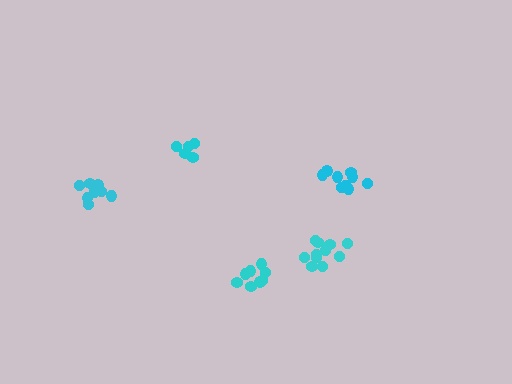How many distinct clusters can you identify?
There are 5 distinct clusters.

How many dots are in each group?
Group 1: 9 dots, Group 2: 8 dots, Group 3: 5 dots, Group 4: 9 dots, Group 5: 11 dots (42 total).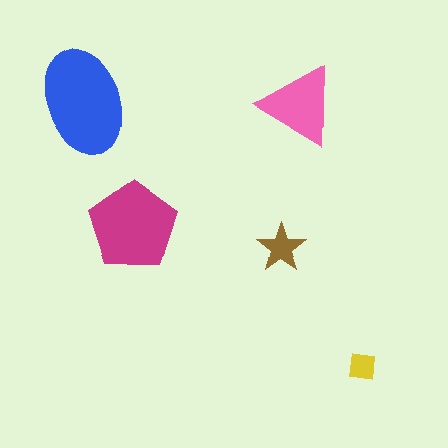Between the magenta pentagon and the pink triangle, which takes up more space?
The magenta pentagon.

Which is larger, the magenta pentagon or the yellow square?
The magenta pentagon.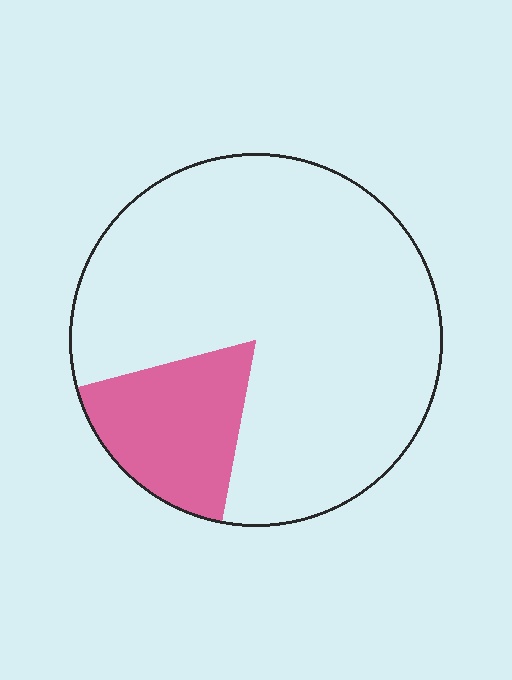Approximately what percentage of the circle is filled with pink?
Approximately 20%.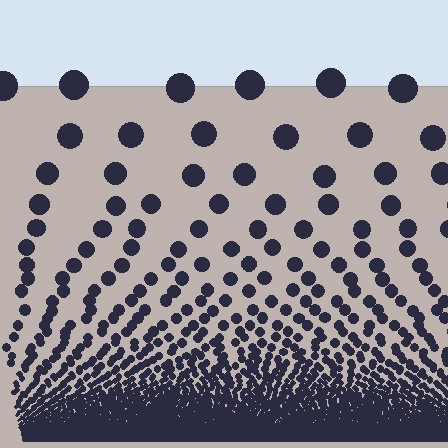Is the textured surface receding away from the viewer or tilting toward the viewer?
The surface appears to tilt toward the viewer. Texture elements get larger and sparser toward the top.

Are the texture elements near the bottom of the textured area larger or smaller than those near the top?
Smaller. The gradient is inverted — elements near the bottom are smaller and denser.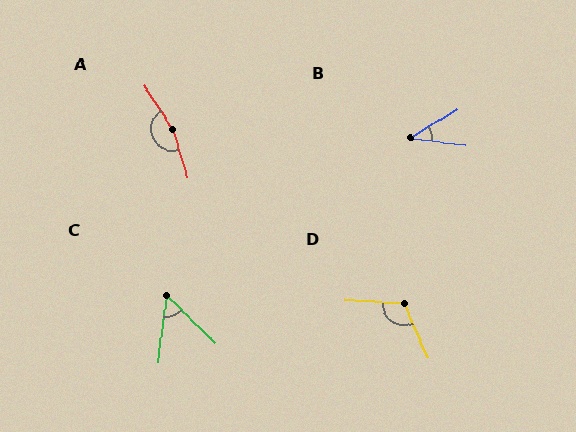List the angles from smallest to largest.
B (38°), C (53°), D (118°), A (163°).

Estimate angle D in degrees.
Approximately 118 degrees.